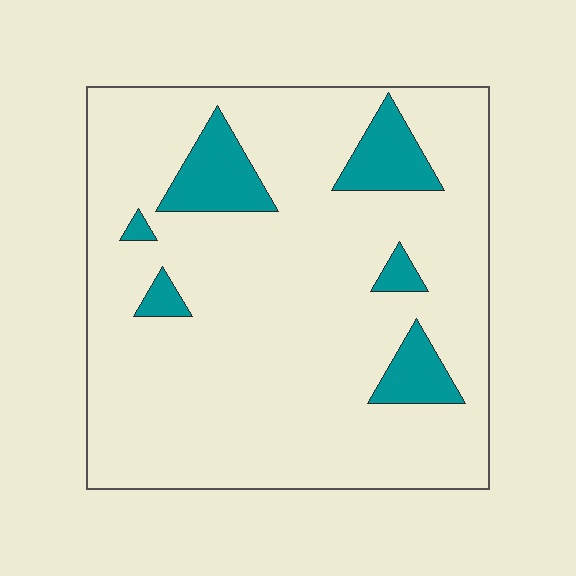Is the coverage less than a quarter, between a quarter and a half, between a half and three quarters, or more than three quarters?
Less than a quarter.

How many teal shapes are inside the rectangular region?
6.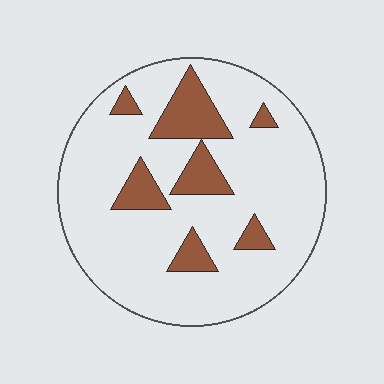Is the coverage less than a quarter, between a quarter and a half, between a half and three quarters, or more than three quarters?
Less than a quarter.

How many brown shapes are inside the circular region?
7.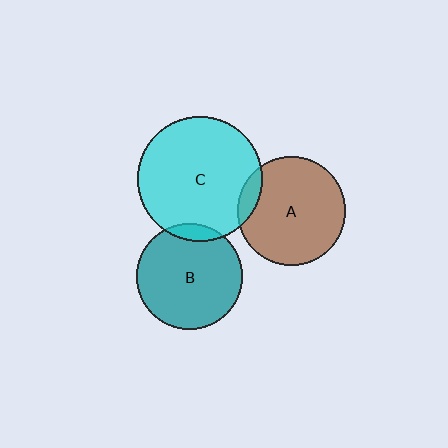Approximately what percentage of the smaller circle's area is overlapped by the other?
Approximately 10%.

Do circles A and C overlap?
Yes.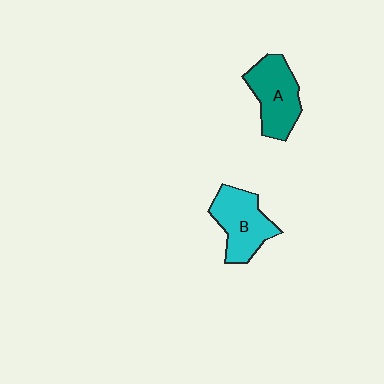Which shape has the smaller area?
Shape A (teal).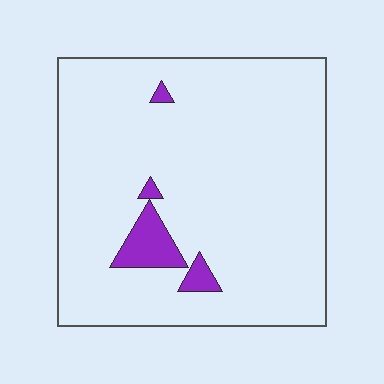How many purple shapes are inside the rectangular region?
4.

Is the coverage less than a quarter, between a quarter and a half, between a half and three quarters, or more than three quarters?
Less than a quarter.